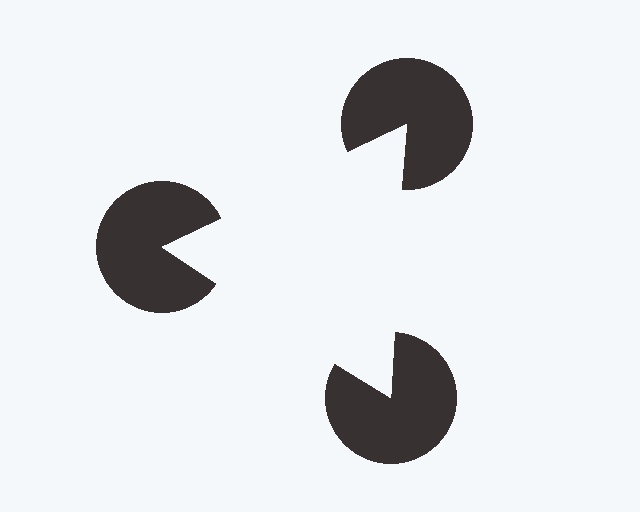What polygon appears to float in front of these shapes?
An illusory triangle — its edges are inferred from the aligned wedge cuts in the pac-man discs, not physically drawn.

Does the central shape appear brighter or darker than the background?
It typically appears slightly brighter than the background, even though no actual brightness change is drawn.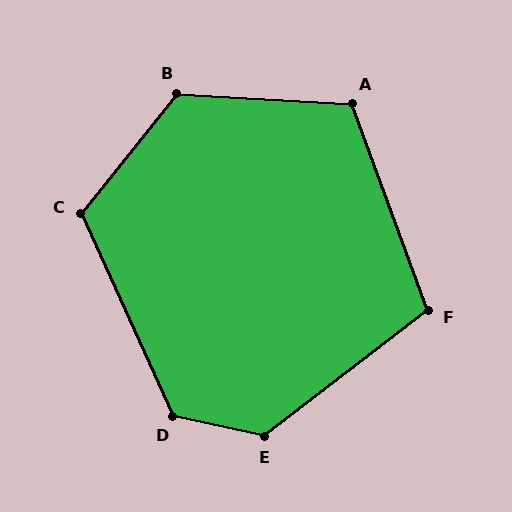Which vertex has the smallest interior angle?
F, at approximately 108 degrees.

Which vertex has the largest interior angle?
E, at approximately 130 degrees.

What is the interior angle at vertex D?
Approximately 127 degrees (obtuse).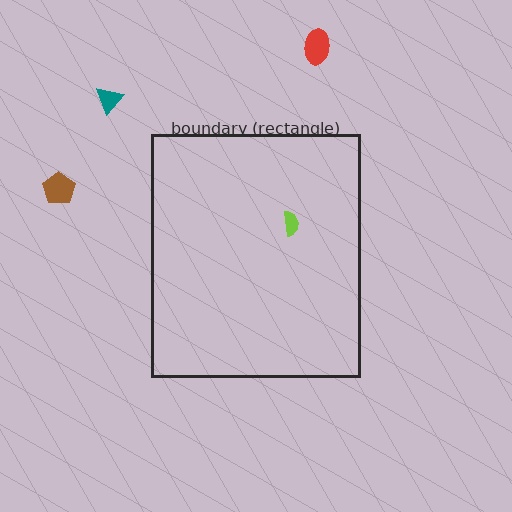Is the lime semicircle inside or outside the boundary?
Inside.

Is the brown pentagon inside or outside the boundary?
Outside.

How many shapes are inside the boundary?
1 inside, 3 outside.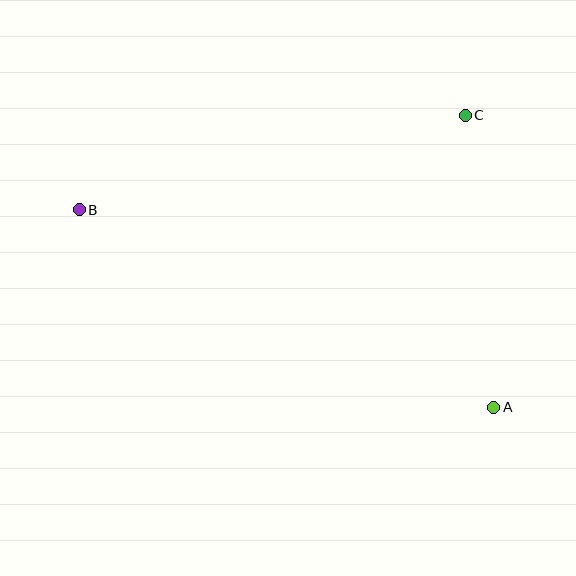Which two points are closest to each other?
Points A and C are closest to each other.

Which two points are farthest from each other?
Points A and B are farthest from each other.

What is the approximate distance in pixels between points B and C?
The distance between B and C is approximately 397 pixels.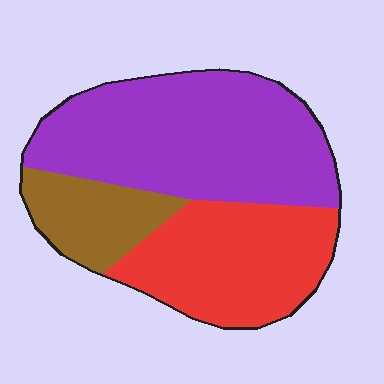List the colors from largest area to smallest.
From largest to smallest: purple, red, brown.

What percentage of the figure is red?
Red covers around 35% of the figure.